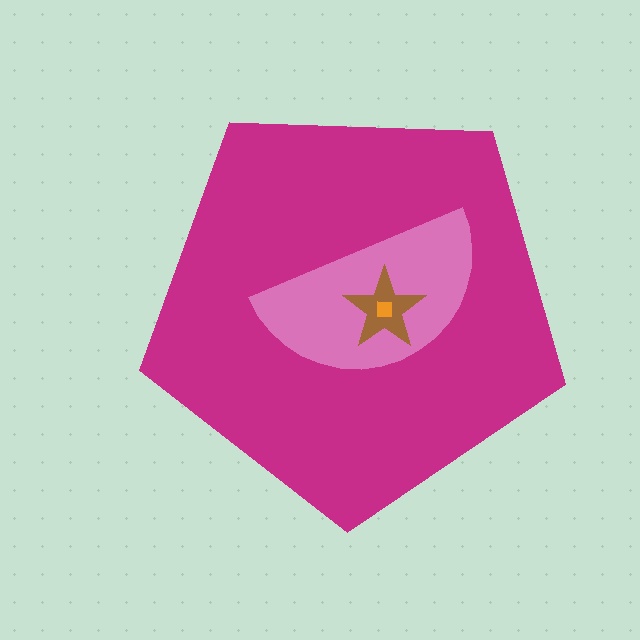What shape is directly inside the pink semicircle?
The brown star.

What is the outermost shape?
The magenta pentagon.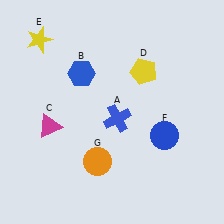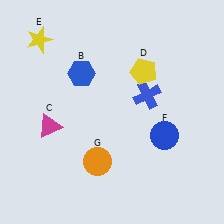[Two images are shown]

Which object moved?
The blue cross (A) moved right.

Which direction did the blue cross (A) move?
The blue cross (A) moved right.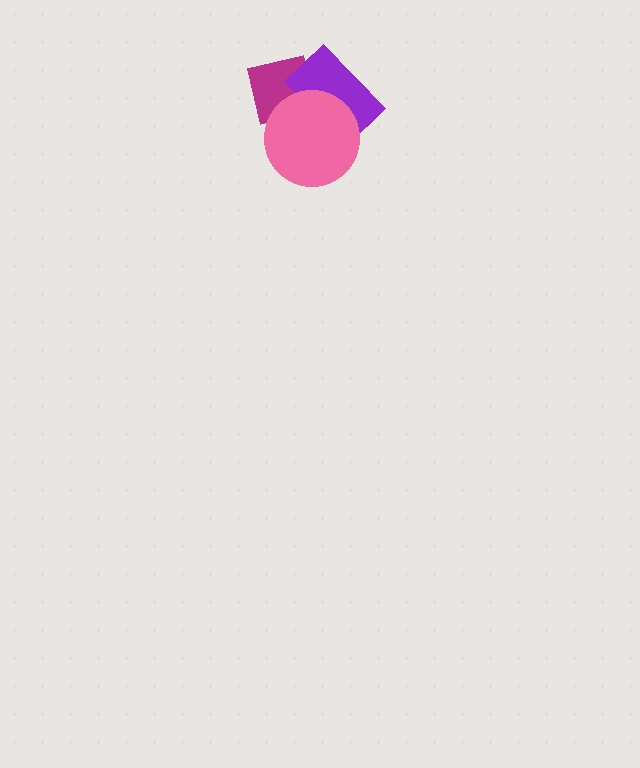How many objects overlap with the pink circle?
2 objects overlap with the pink circle.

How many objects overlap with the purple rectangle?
2 objects overlap with the purple rectangle.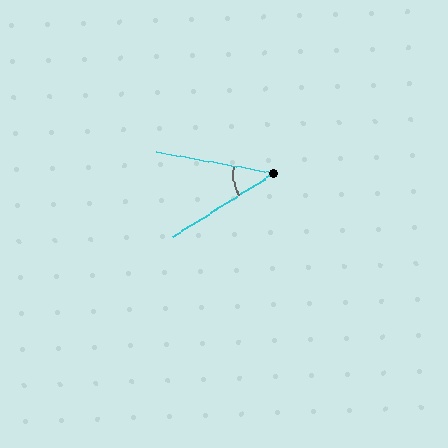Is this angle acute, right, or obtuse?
It is acute.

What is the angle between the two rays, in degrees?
Approximately 42 degrees.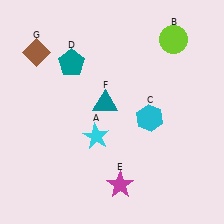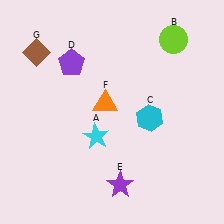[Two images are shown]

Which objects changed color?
D changed from teal to purple. E changed from magenta to purple. F changed from teal to orange.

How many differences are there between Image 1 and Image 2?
There are 3 differences between the two images.